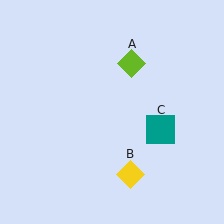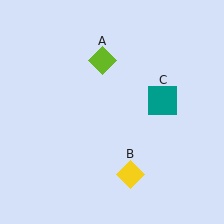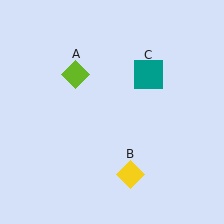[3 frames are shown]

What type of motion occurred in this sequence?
The lime diamond (object A), teal square (object C) rotated counterclockwise around the center of the scene.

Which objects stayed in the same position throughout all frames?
Yellow diamond (object B) remained stationary.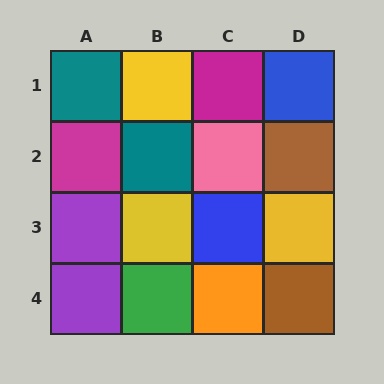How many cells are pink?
1 cell is pink.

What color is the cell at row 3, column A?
Purple.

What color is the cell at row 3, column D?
Yellow.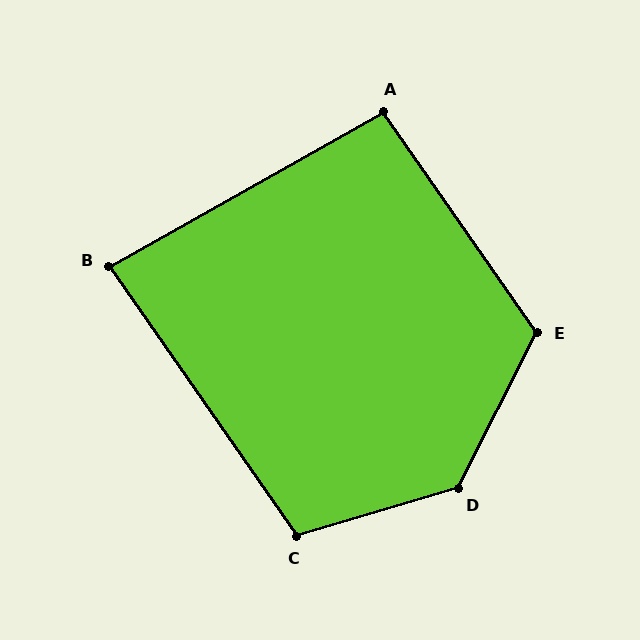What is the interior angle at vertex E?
Approximately 118 degrees (obtuse).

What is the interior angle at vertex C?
Approximately 108 degrees (obtuse).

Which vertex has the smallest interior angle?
B, at approximately 85 degrees.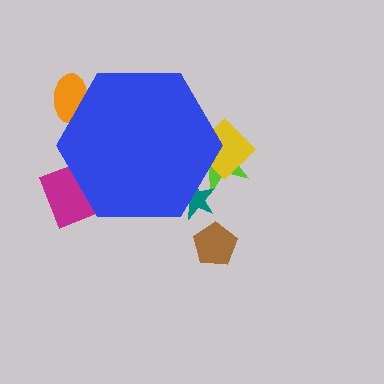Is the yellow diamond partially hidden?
Yes, the yellow diamond is partially hidden behind the blue hexagon.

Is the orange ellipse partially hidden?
Yes, the orange ellipse is partially hidden behind the blue hexagon.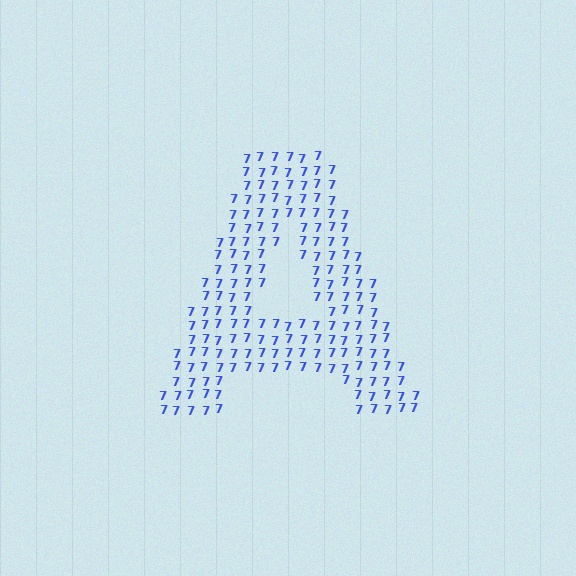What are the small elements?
The small elements are digit 7's.